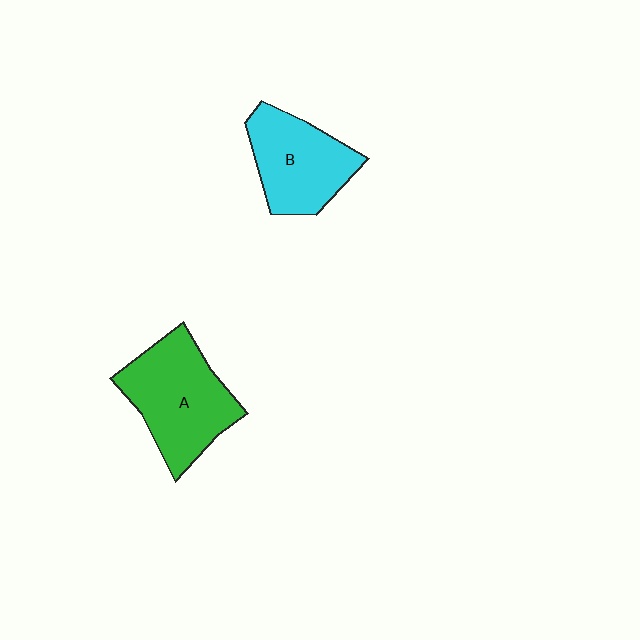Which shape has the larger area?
Shape A (green).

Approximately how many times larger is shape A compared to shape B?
Approximately 1.2 times.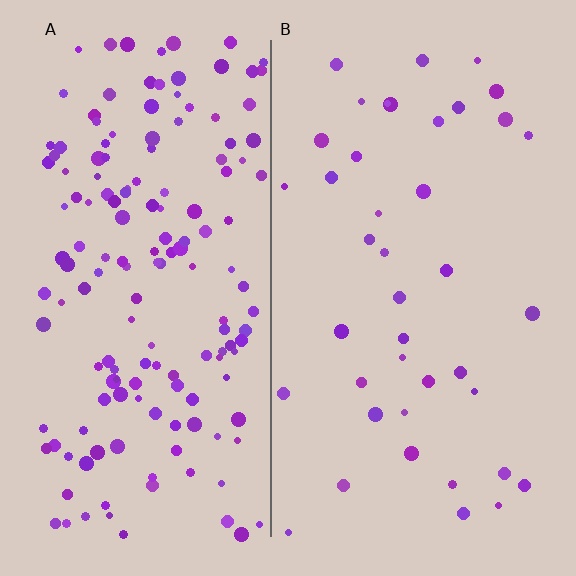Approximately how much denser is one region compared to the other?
Approximately 3.9× — region A over region B.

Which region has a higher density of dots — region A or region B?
A (the left).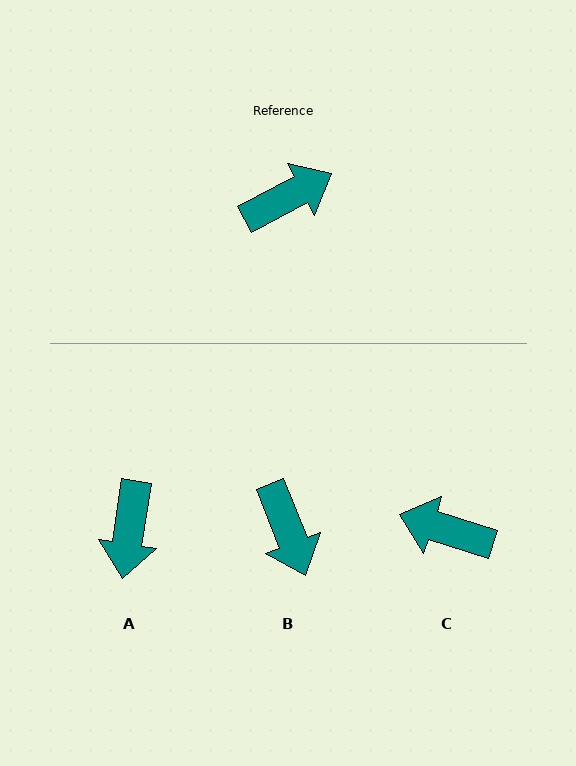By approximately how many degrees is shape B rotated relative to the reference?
Approximately 96 degrees clockwise.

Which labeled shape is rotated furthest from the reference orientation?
C, about 135 degrees away.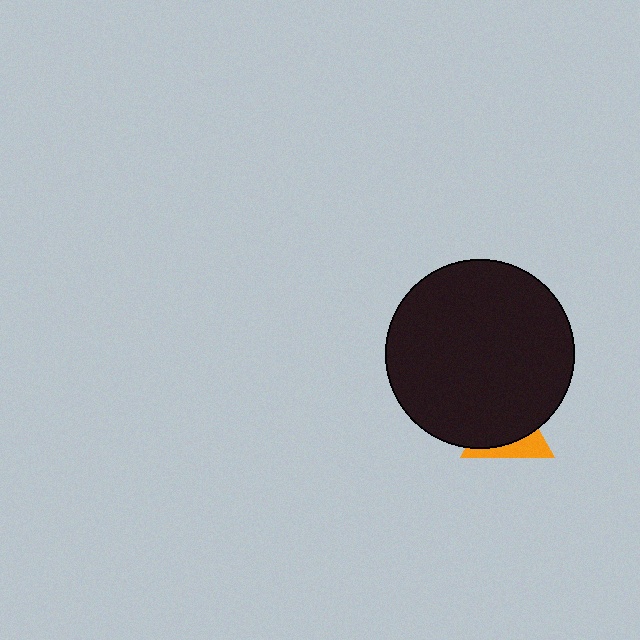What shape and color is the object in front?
The object in front is a black circle.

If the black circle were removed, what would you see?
You would see the complete orange triangle.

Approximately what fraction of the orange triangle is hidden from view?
Roughly 68% of the orange triangle is hidden behind the black circle.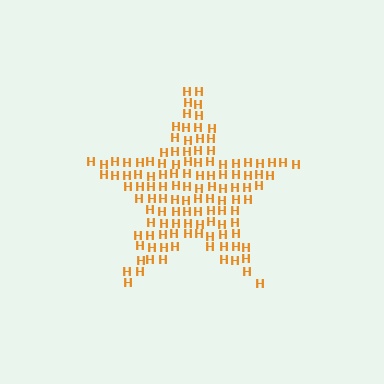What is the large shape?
The large shape is a star.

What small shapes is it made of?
It is made of small letter H's.